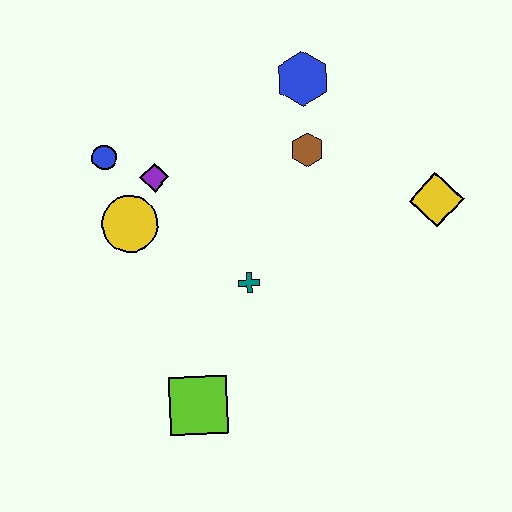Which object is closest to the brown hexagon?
The blue hexagon is closest to the brown hexagon.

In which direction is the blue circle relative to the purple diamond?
The blue circle is to the left of the purple diamond.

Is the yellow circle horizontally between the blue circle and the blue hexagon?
Yes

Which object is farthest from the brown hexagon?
The lime square is farthest from the brown hexagon.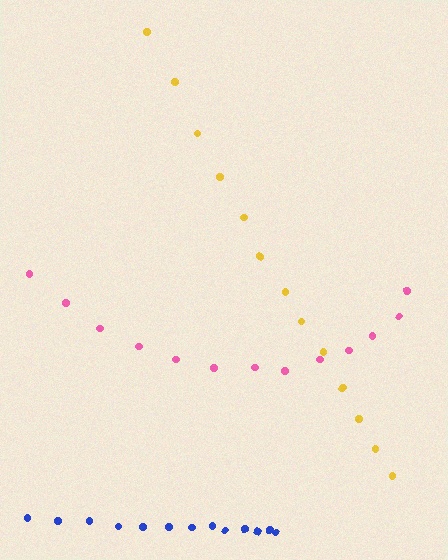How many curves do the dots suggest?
There are 3 distinct paths.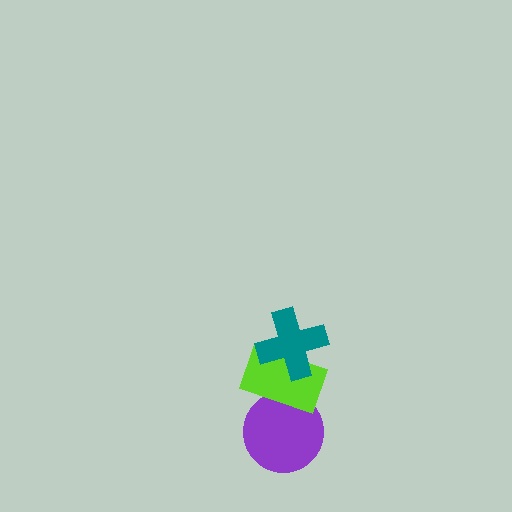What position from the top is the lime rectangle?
The lime rectangle is 2nd from the top.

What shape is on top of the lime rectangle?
The teal cross is on top of the lime rectangle.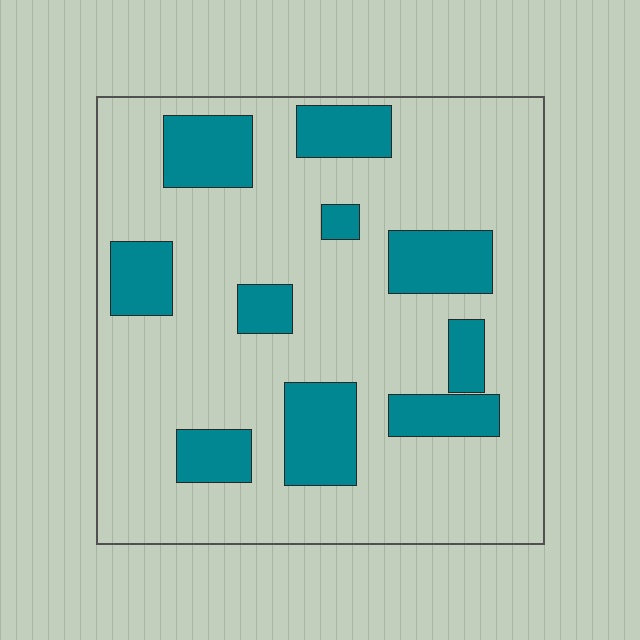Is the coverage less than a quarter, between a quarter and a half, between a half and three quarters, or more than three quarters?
Less than a quarter.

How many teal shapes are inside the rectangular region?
10.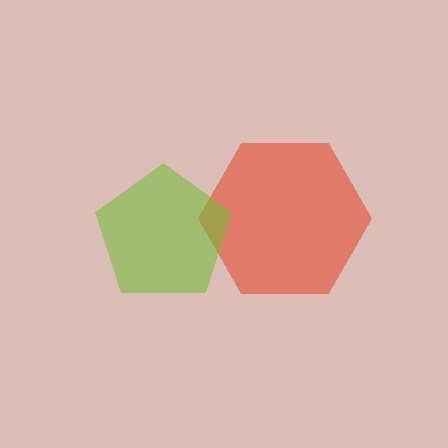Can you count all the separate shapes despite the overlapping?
Yes, there are 2 separate shapes.